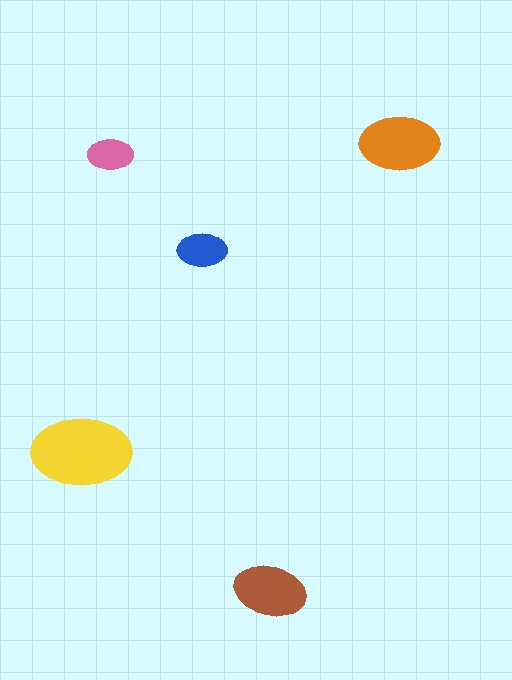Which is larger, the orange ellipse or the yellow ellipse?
The yellow one.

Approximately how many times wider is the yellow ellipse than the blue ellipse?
About 2 times wider.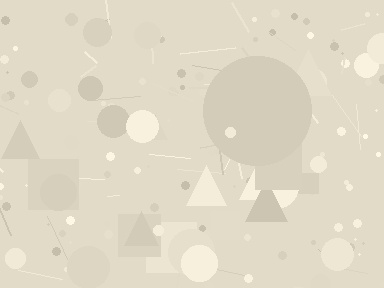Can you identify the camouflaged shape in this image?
The camouflaged shape is a circle.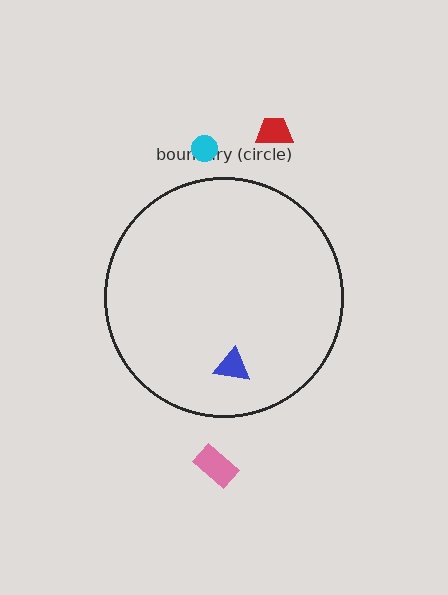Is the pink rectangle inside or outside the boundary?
Outside.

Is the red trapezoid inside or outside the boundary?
Outside.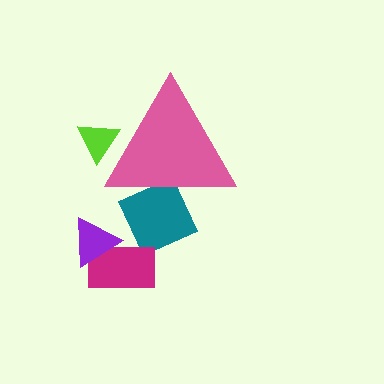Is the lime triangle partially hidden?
Yes, the lime triangle is partially hidden behind the pink triangle.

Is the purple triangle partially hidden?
No, the purple triangle is fully visible.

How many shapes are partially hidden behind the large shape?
2 shapes are partially hidden.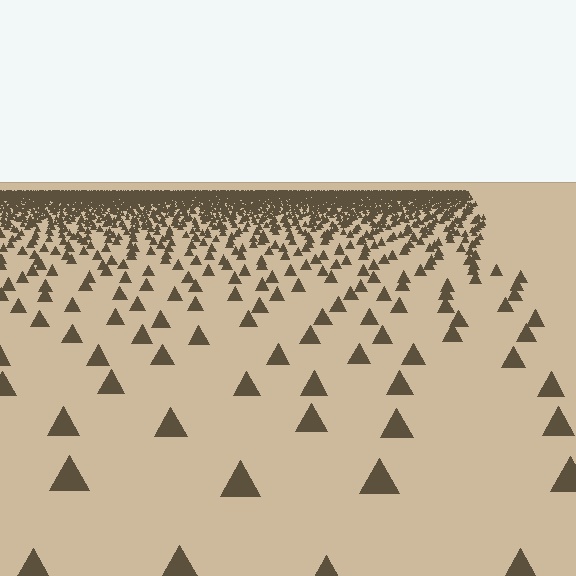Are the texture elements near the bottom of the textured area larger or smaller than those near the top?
Larger. Near the bottom, elements are closer to the viewer and appear at a bigger on-screen size.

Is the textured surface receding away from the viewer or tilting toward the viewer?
The surface is receding away from the viewer. Texture elements get smaller and denser toward the top.